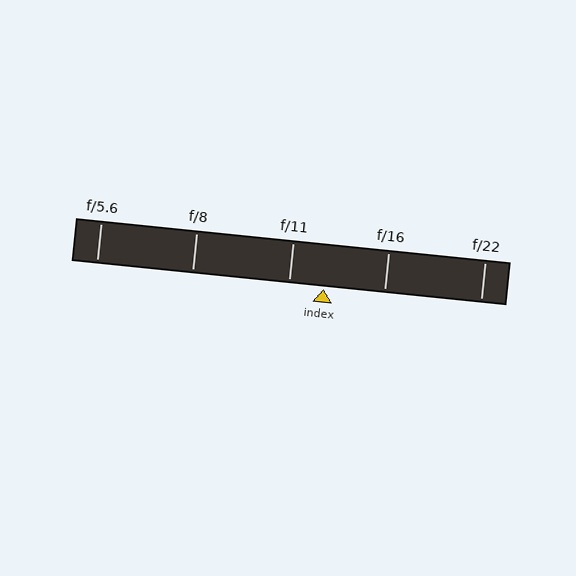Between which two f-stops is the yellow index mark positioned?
The index mark is between f/11 and f/16.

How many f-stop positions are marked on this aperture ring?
There are 5 f-stop positions marked.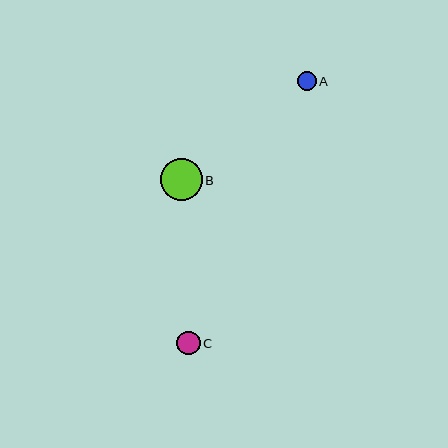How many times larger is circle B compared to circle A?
Circle B is approximately 2.2 times the size of circle A.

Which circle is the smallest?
Circle A is the smallest with a size of approximately 19 pixels.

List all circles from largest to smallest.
From largest to smallest: B, C, A.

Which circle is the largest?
Circle B is the largest with a size of approximately 42 pixels.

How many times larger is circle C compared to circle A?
Circle C is approximately 1.3 times the size of circle A.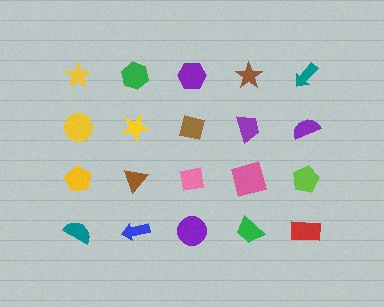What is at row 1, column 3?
A purple hexagon.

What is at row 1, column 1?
A yellow star.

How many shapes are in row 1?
5 shapes.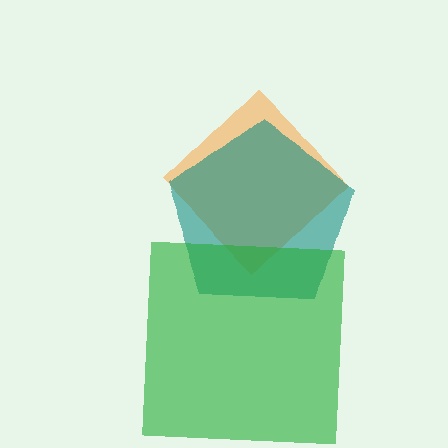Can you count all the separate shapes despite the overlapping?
Yes, there are 3 separate shapes.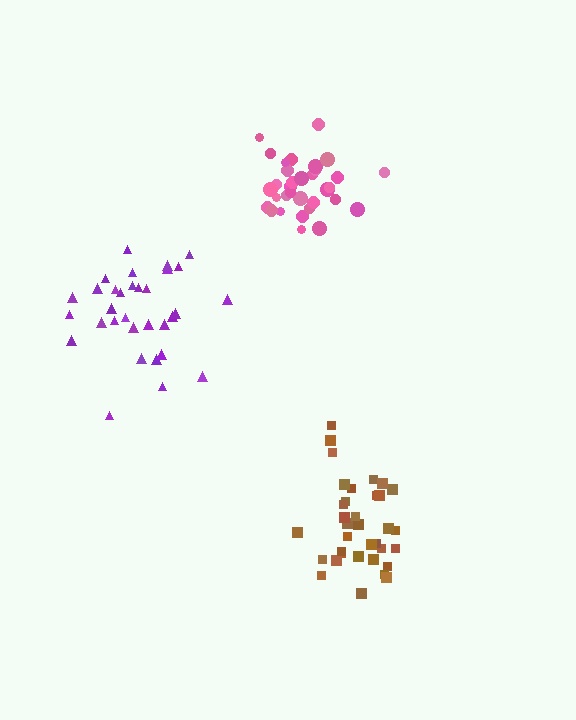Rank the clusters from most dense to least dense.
pink, brown, purple.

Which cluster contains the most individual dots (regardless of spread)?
Brown (35).